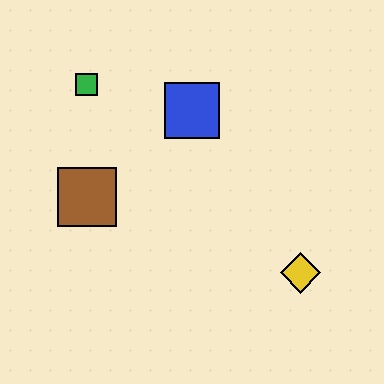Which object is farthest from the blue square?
The yellow diamond is farthest from the blue square.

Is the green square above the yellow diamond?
Yes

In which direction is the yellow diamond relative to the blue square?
The yellow diamond is below the blue square.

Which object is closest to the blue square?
The green square is closest to the blue square.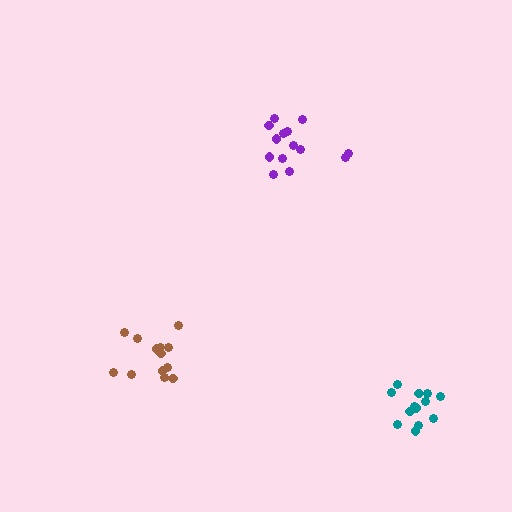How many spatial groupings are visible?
There are 3 spatial groupings.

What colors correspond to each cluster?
The clusters are colored: brown, teal, purple.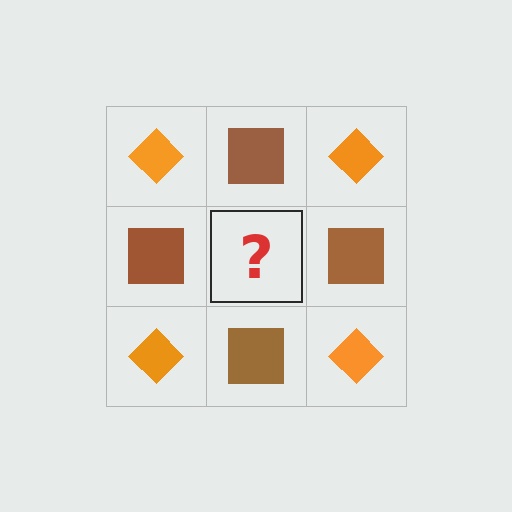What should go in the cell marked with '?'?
The missing cell should contain an orange diamond.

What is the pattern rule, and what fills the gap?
The rule is that it alternates orange diamond and brown square in a checkerboard pattern. The gap should be filled with an orange diamond.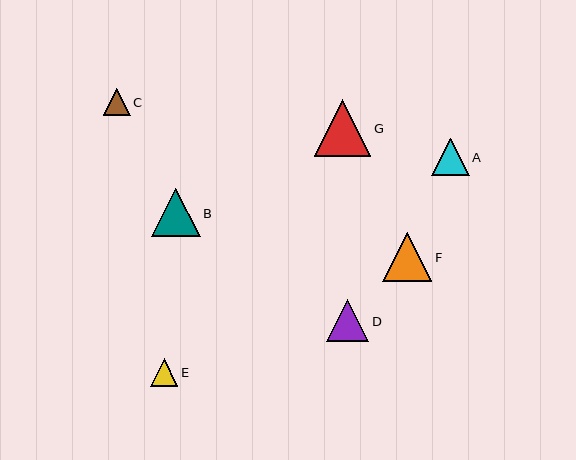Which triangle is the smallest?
Triangle C is the smallest with a size of approximately 27 pixels.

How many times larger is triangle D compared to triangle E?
Triangle D is approximately 1.5 times the size of triangle E.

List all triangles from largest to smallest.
From largest to smallest: G, F, B, D, A, E, C.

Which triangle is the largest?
Triangle G is the largest with a size of approximately 57 pixels.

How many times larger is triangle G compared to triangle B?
Triangle G is approximately 1.2 times the size of triangle B.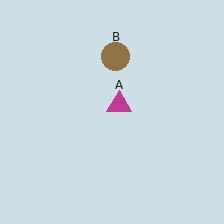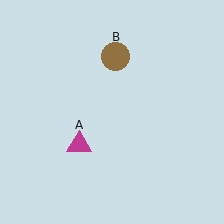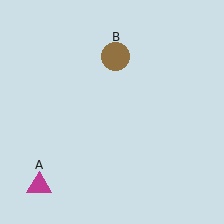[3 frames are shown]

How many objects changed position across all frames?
1 object changed position: magenta triangle (object A).